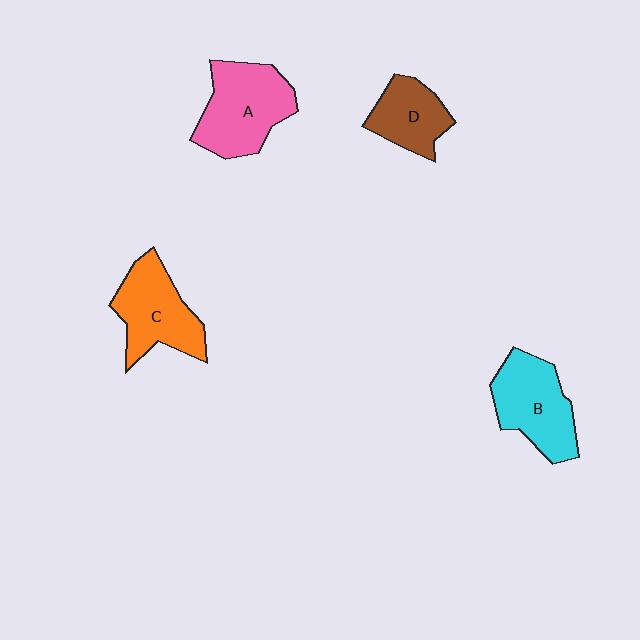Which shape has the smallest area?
Shape D (brown).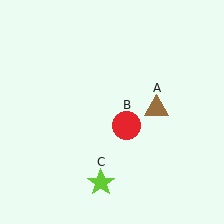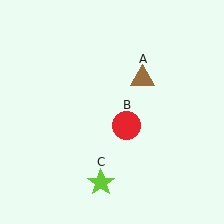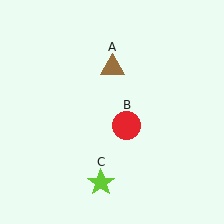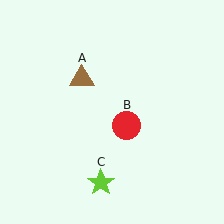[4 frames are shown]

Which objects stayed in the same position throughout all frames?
Red circle (object B) and lime star (object C) remained stationary.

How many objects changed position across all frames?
1 object changed position: brown triangle (object A).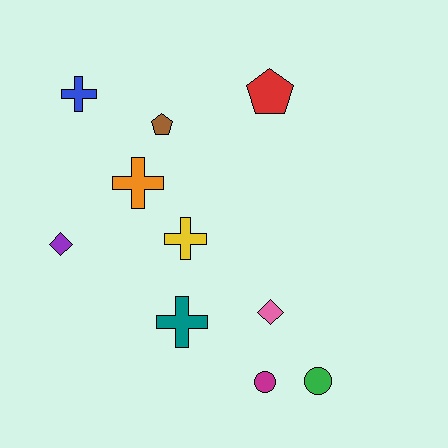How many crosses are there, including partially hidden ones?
There are 4 crosses.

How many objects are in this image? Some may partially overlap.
There are 10 objects.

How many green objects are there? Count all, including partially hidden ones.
There is 1 green object.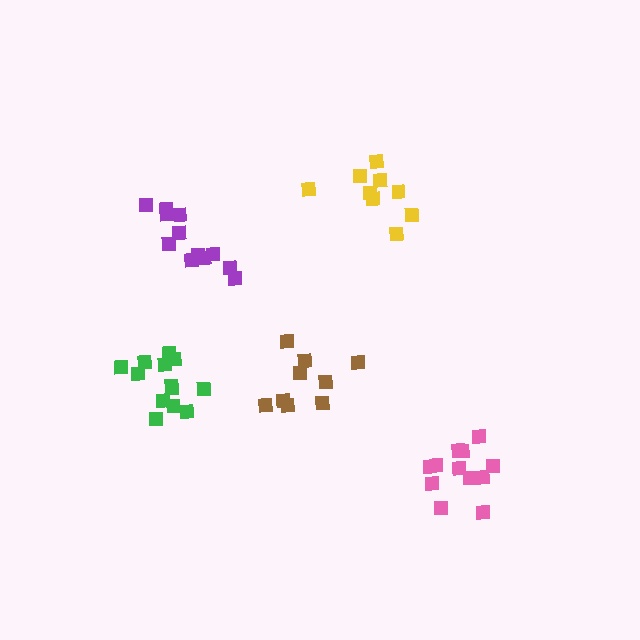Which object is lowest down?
The pink cluster is bottommost.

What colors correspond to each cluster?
The clusters are colored: green, pink, yellow, purple, brown.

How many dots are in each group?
Group 1: 13 dots, Group 2: 13 dots, Group 3: 9 dots, Group 4: 12 dots, Group 5: 9 dots (56 total).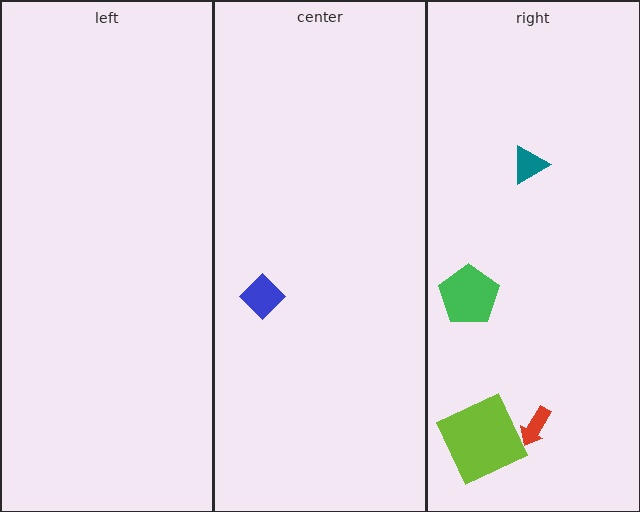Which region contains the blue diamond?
The center region.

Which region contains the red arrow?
The right region.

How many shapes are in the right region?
4.